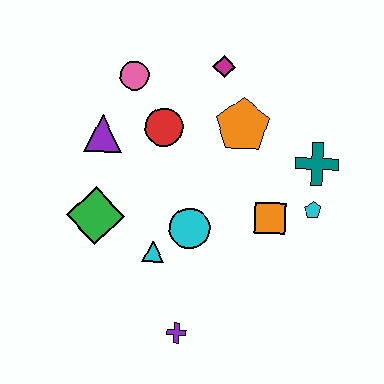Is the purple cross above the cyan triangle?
No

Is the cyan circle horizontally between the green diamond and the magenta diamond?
Yes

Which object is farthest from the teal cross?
The green diamond is farthest from the teal cross.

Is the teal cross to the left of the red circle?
No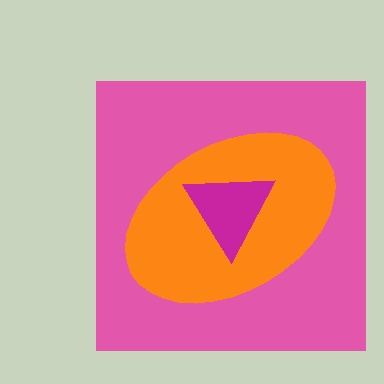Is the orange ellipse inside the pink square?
Yes.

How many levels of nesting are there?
3.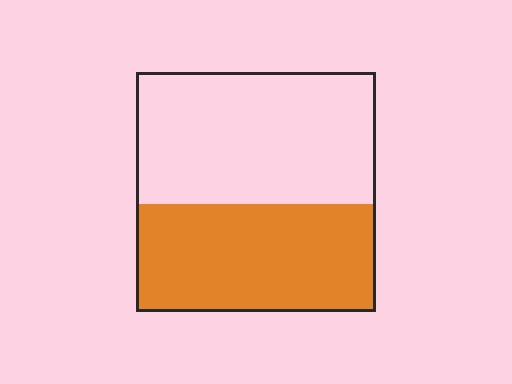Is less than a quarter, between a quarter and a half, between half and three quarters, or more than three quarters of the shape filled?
Between a quarter and a half.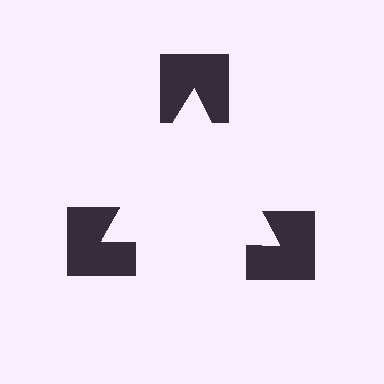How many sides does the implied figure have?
3 sides.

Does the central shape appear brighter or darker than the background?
It typically appears slightly brighter than the background, even though no actual brightness change is drawn.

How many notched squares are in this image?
There are 3 — one at each vertex of the illusory triangle.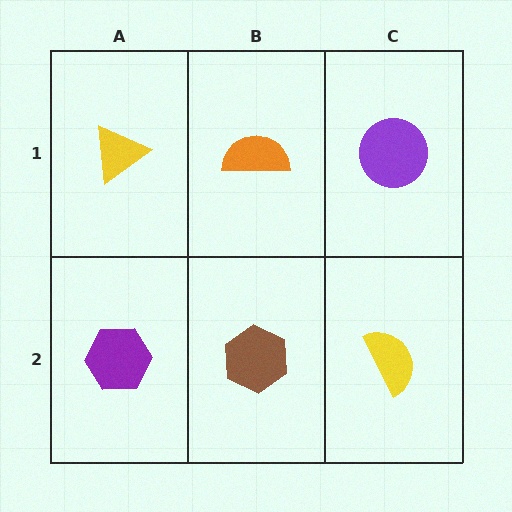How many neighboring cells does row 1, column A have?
2.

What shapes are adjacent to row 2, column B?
An orange semicircle (row 1, column B), a purple hexagon (row 2, column A), a yellow semicircle (row 2, column C).